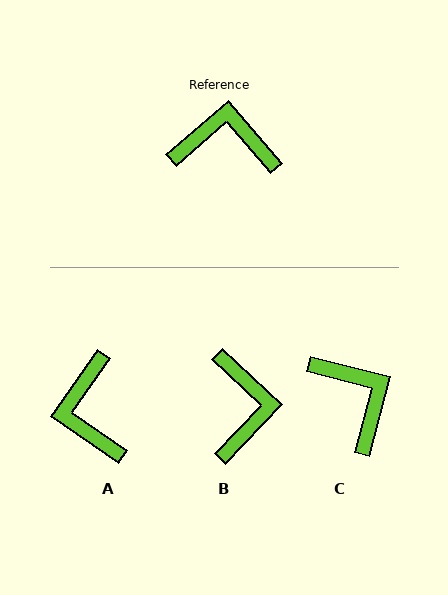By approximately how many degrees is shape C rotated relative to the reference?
Approximately 55 degrees clockwise.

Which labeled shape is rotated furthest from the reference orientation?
A, about 105 degrees away.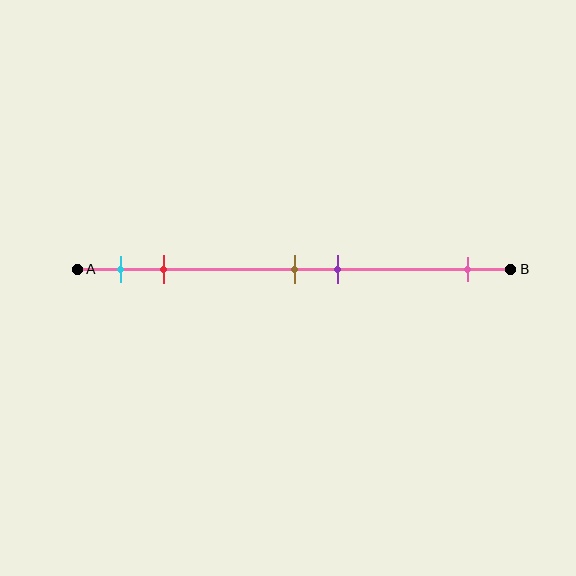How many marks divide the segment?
There are 5 marks dividing the segment.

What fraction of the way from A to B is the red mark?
The red mark is approximately 20% (0.2) of the way from A to B.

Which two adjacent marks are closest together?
The brown and purple marks are the closest adjacent pair.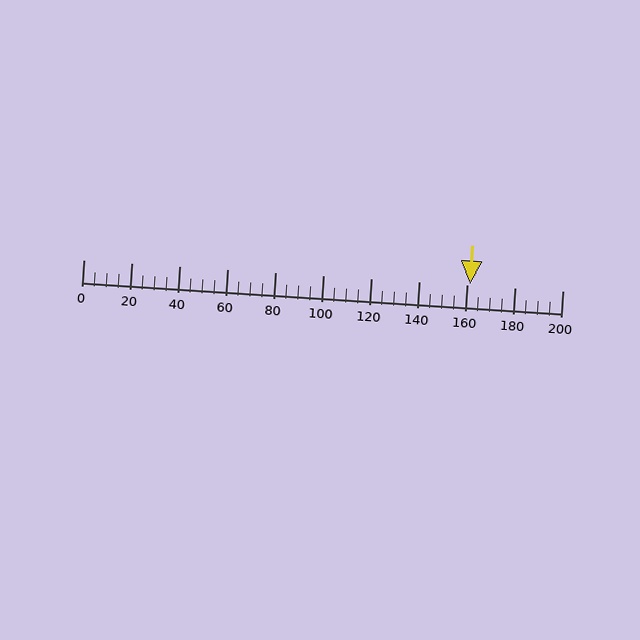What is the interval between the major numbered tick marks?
The major tick marks are spaced 20 units apart.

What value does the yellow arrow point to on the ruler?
The yellow arrow points to approximately 161.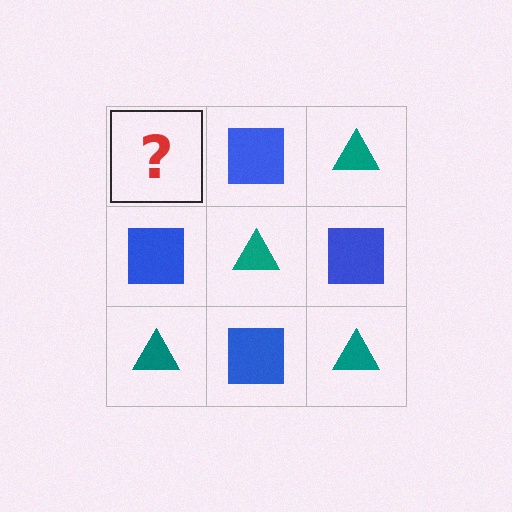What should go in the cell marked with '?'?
The missing cell should contain a teal triangle.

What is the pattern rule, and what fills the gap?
The rule is that it alternates teal triangle and blue square in a checkerboard pattern. The gap should be filled with a teal triangle.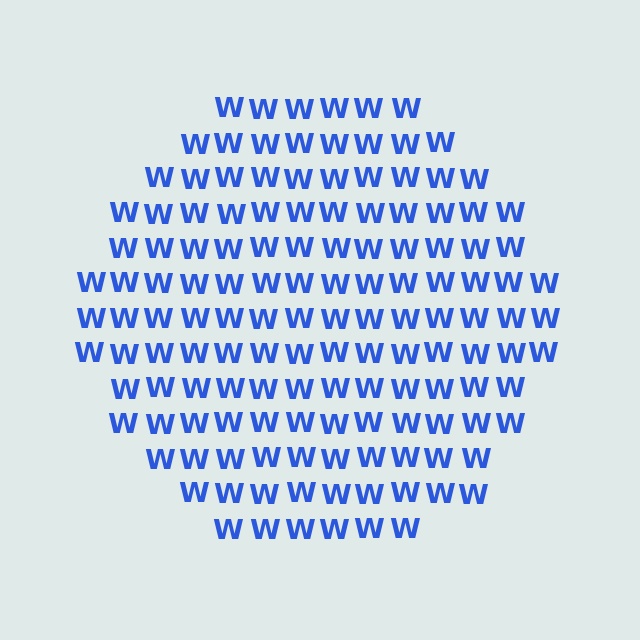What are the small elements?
The small elements are letter W's.